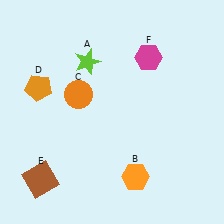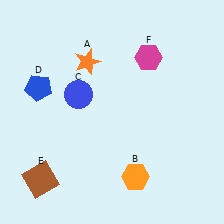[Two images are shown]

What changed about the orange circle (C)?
In Image 1, C is orange. In Image 2, it changed to blue.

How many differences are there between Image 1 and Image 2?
There are 3 differences between the two images.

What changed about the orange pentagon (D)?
In Image 1, D is orange. In Image 2, it changed to blue.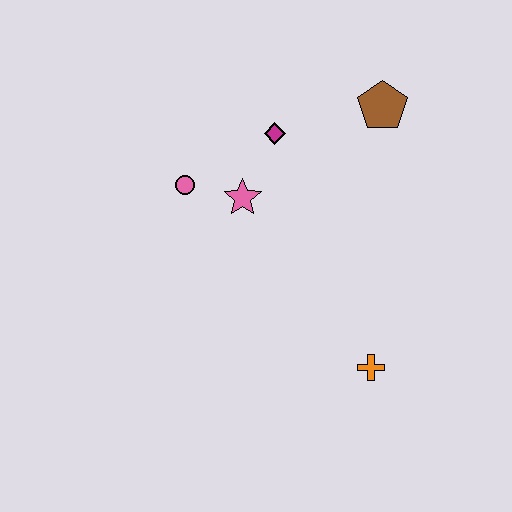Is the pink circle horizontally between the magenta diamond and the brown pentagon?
No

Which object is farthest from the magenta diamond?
The orange cross is farthest from the magenta diamond.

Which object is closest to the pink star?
The pink circle is closest to the pink star.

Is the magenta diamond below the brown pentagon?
Yes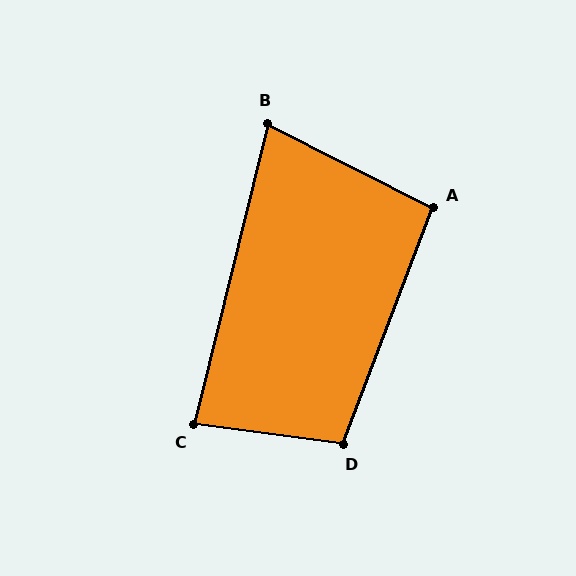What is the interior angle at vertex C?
Approximately 84 degrees (acute).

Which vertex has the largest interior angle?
D, at approximately 103 degrees.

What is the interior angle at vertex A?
Approximately 96 degrees (obtuse).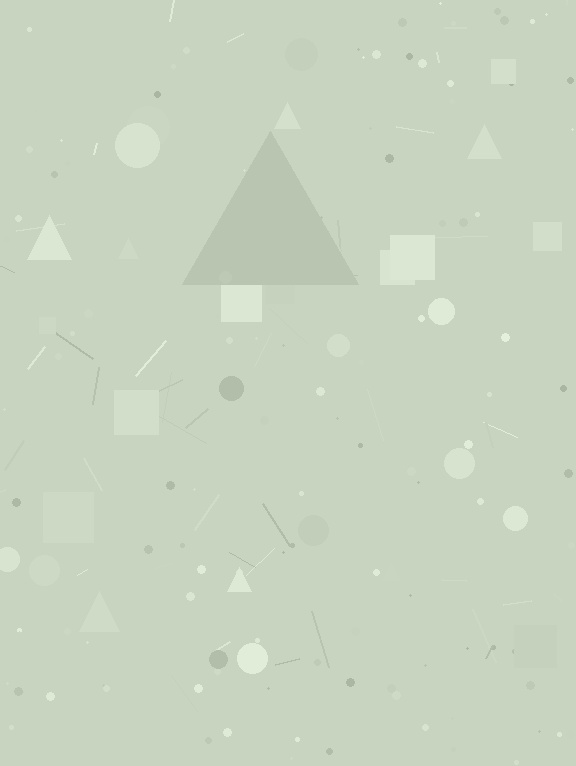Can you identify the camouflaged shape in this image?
The camouflaged shape is a triangle.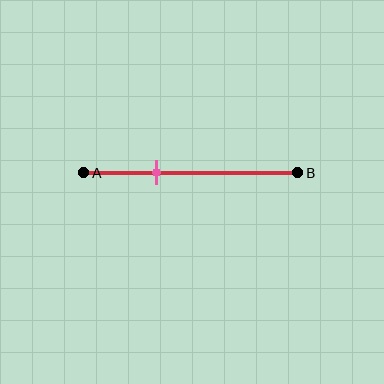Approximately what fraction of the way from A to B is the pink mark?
The pink mark is approximately 35% of the way from A to B.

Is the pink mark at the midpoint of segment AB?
No, the mark is at about 35% from A, not at the 50% midpoint.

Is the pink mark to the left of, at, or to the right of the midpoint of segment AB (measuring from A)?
The pink mark is to the left of the midpoint of segment AB.